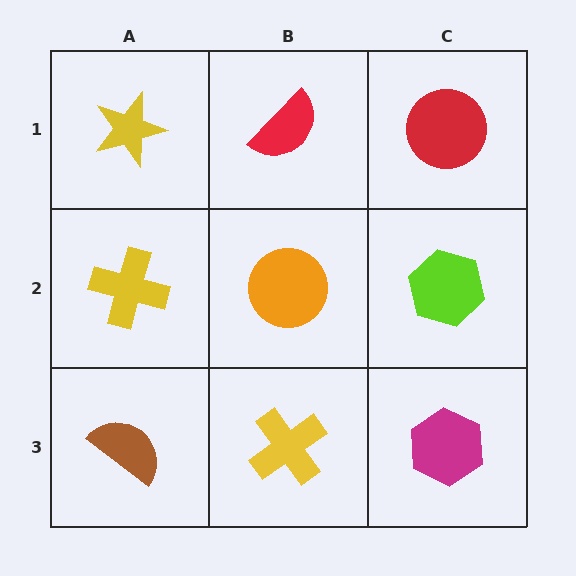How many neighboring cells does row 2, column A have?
3.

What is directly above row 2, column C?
A red circle.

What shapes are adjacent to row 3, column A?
A yellow cross (row 2, column A), a yellow cross (row 3, column B).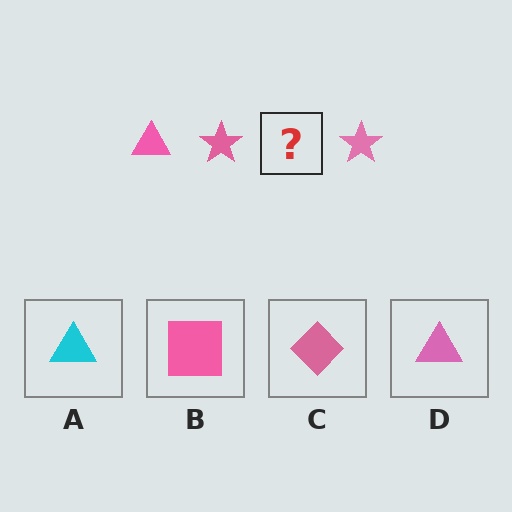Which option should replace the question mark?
Option D.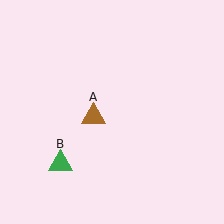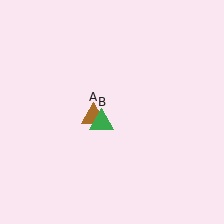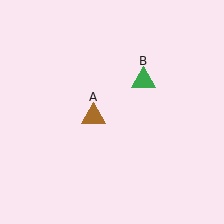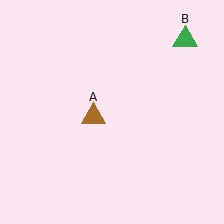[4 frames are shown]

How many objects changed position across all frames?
1 object changed position: green triangle (object B).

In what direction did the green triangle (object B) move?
The green triangle (object B) moved up and to the right.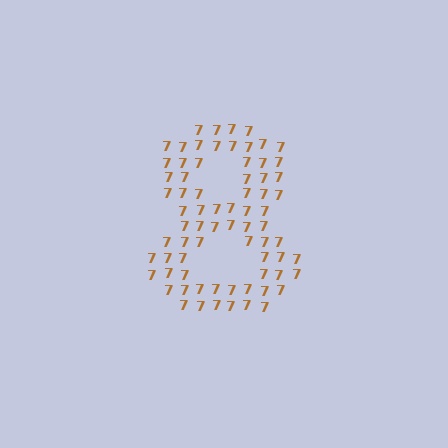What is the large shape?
The large shape is the digit 8.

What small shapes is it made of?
It is made of small digit 7's.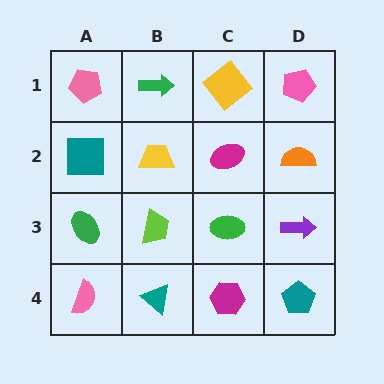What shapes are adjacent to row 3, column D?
An orange semicircle (row 2, column D), a teal pentagon (row 4, column D), a green ellipse (row 3, column C).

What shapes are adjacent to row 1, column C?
A magenta ellipse (row 2, column C), a green arrow (row 1, column B), a pink pentagon (row 1, column D).